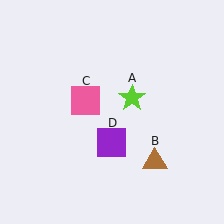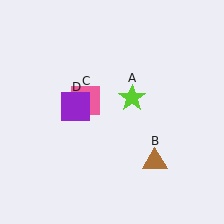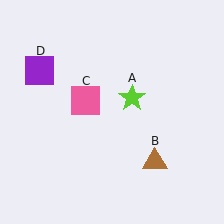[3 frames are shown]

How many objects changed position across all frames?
1 object changed position: purple square (object D).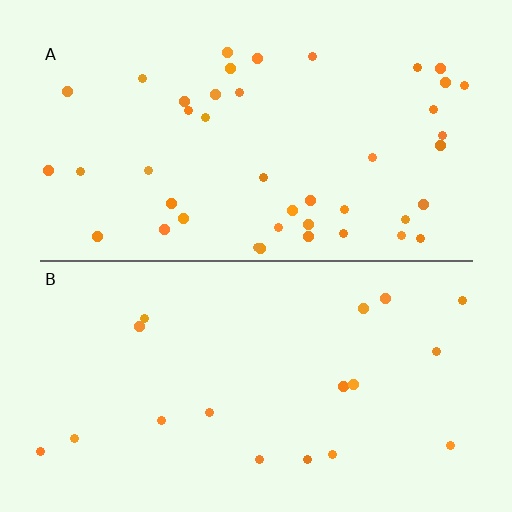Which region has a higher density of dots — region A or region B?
A (the top).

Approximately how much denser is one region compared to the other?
Approximately 2.4× — region A over region B.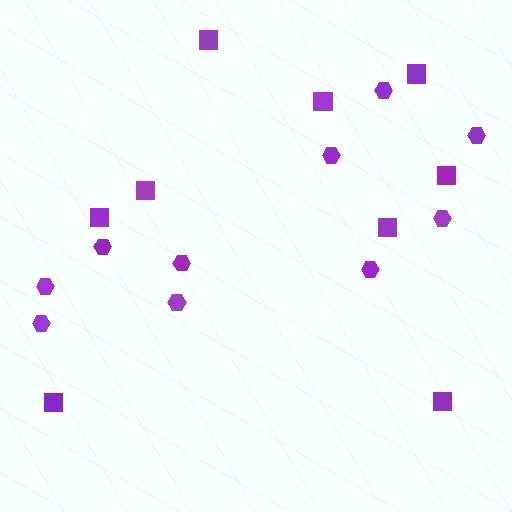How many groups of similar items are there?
There are 2 groups: one group of hexagons (10) and one group of squares (9).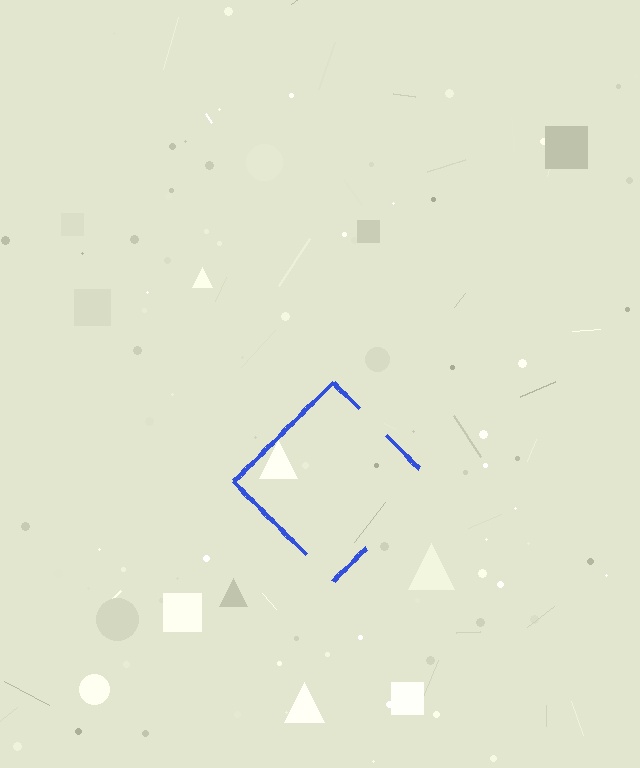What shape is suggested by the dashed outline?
The dashed outline suggests a diamond.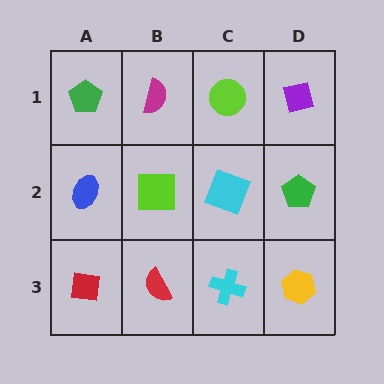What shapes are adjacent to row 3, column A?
A blue ellipse (row 2, column A), a red semicircle (row 3, column B).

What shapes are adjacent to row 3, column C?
A cyan square (row 2, column C), a red semicircle (row 3, column B), a yellow hexagon (row 3, column D).